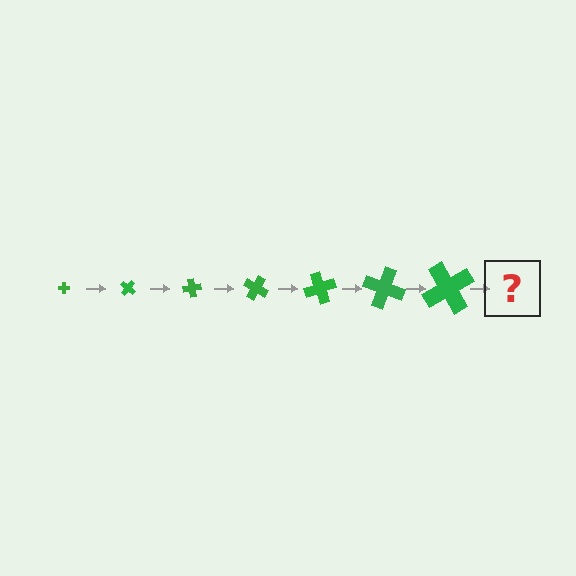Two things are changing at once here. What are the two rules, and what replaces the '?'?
The two rules are that the cross grows larger each step and it rotates 40 degrees each step. The '?' should be a cross, larger than the previous one and rotated 280 degrees from the start.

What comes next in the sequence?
The next element should be a cross, larger than the previous one and rotated 280 degrees from the start.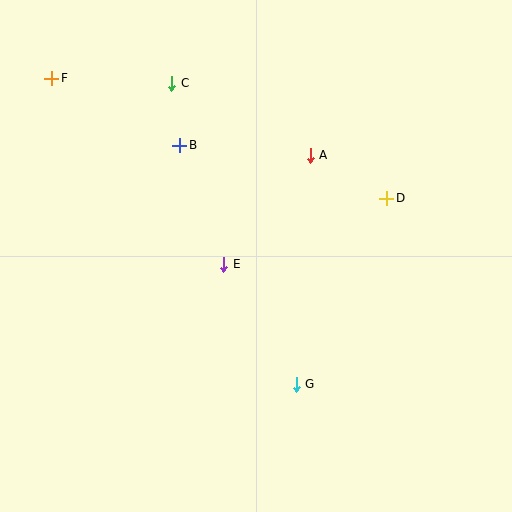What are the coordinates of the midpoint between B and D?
The midpoint between B and D is at (283, 172).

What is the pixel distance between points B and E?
The distance between B and E is 127 pixels.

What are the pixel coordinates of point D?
Point D is at (387, 198).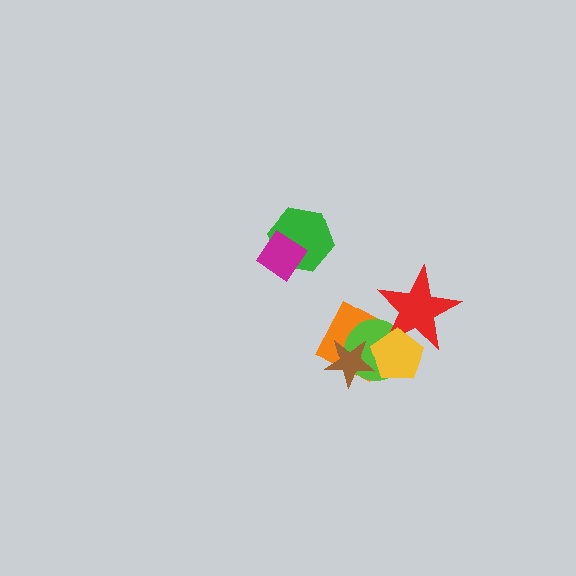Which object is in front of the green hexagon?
The magenta diamond is in front of the green hexagon.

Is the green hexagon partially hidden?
Yes, it is partially covered by another shape.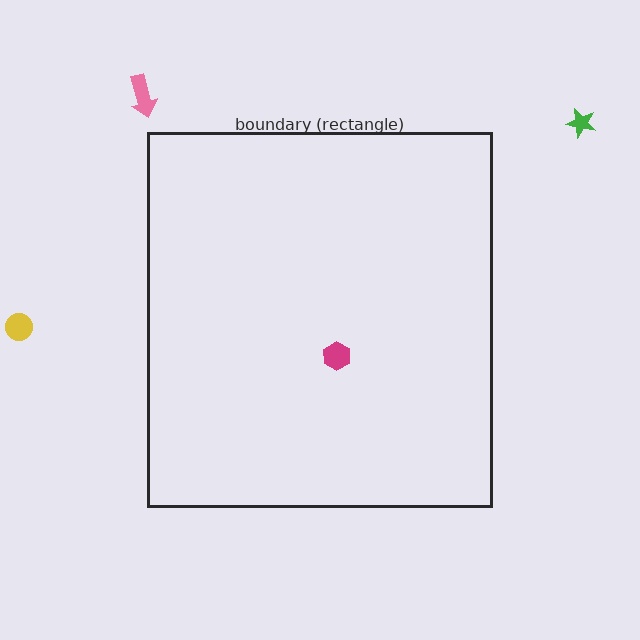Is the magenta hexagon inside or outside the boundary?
Inside.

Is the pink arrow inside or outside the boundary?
Outside.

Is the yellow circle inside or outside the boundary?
Outside.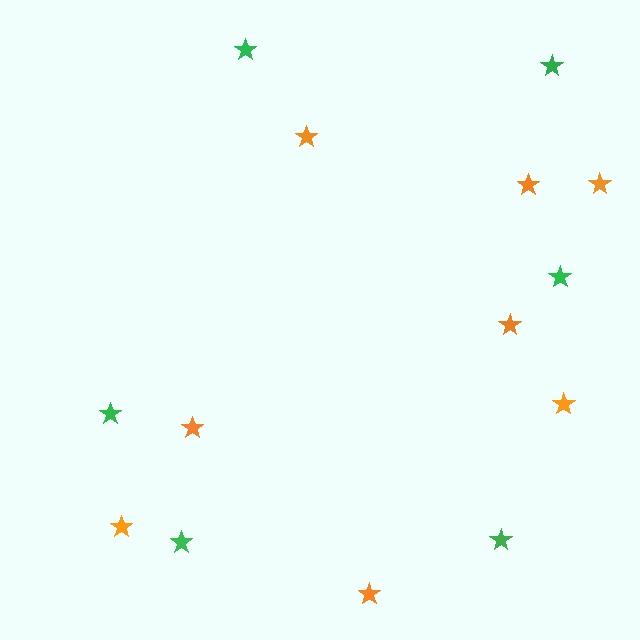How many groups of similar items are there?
There are 2 groups: one group of orange stars (8) and one group of green stars (6).